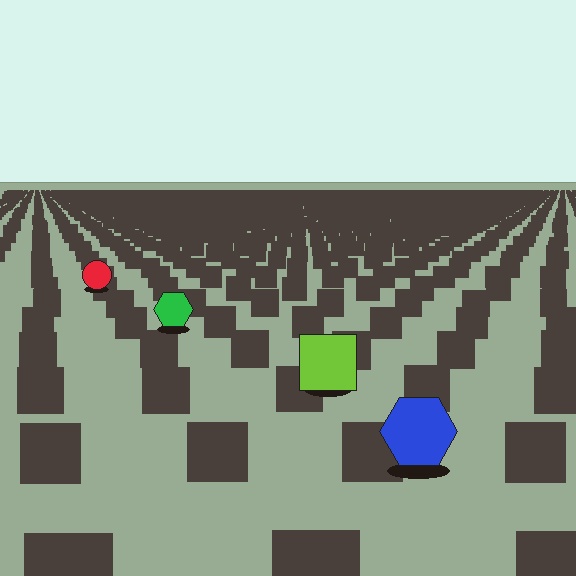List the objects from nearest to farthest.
From nearest to farthest: the blue hexagon, the lime square, the green hexagon, the red circle.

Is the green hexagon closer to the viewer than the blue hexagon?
No. The blue hexagon is closer — you can tell from the texture gradient: the ground texture is coarser near it.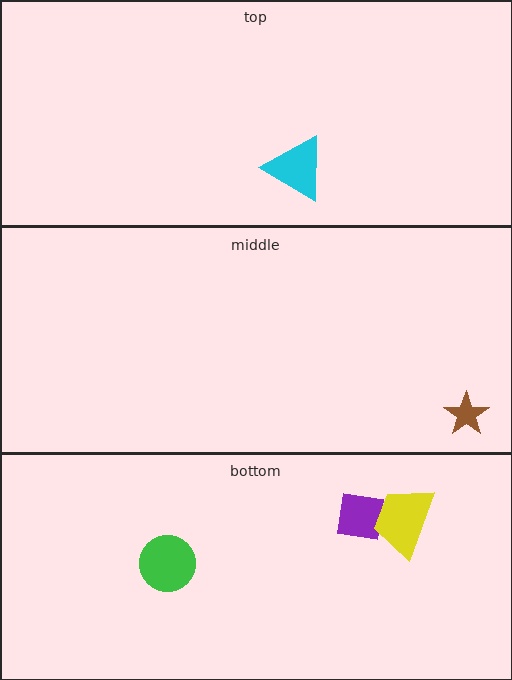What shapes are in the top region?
The cyan triangle.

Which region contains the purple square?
The bottom region.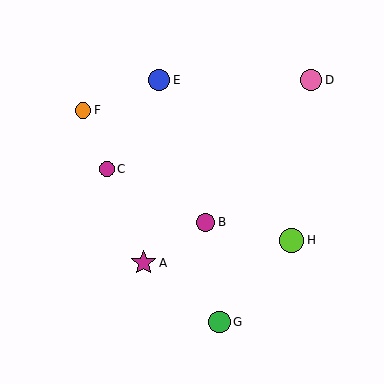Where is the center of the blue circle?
The center of the blue circle is at (159, 80).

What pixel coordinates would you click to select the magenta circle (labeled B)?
Click at (206, 222) to select the magenta circle B.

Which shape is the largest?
The magenta star (labeled A) is the largest.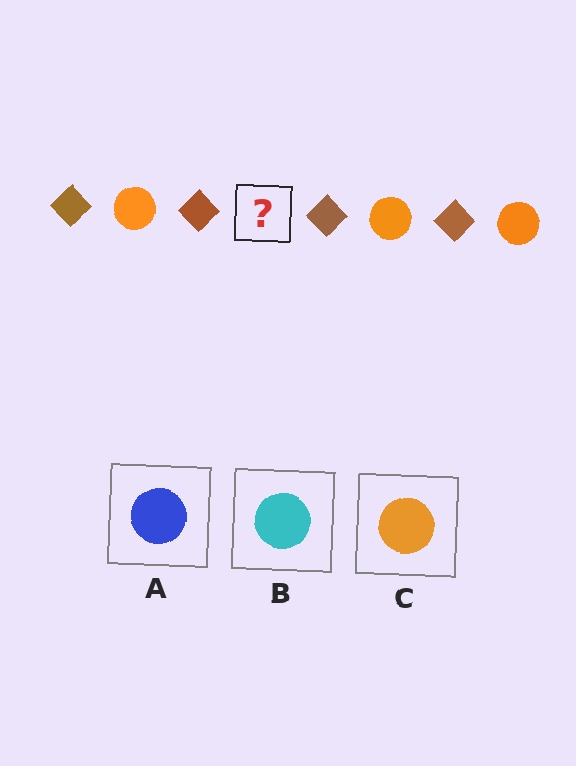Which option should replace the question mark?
Option C.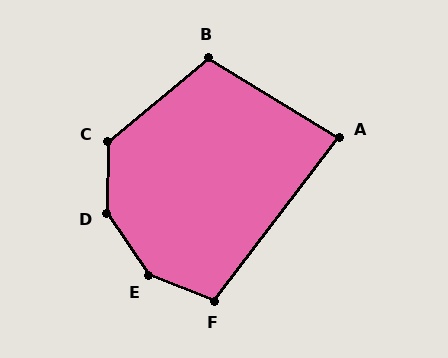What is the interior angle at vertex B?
Approximately 109 degrees (obtuse).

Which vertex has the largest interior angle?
E, at approximately 145 degrees.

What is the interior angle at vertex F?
Approximately 106 degrees (obtuse).